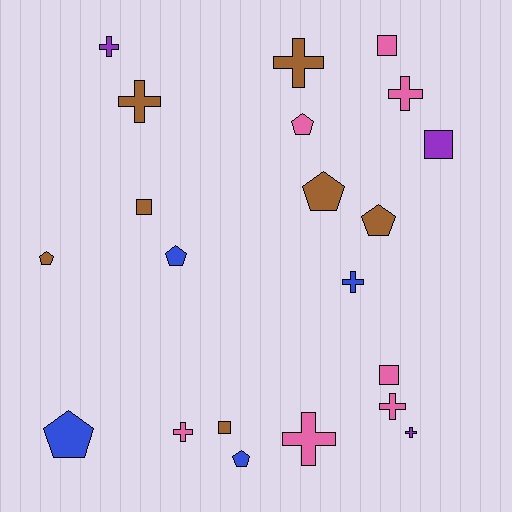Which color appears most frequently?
Pink, with 7 objects.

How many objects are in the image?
There are 21 objects.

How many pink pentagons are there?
There is 1 pink pentagon.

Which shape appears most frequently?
Cross, with 9 objects.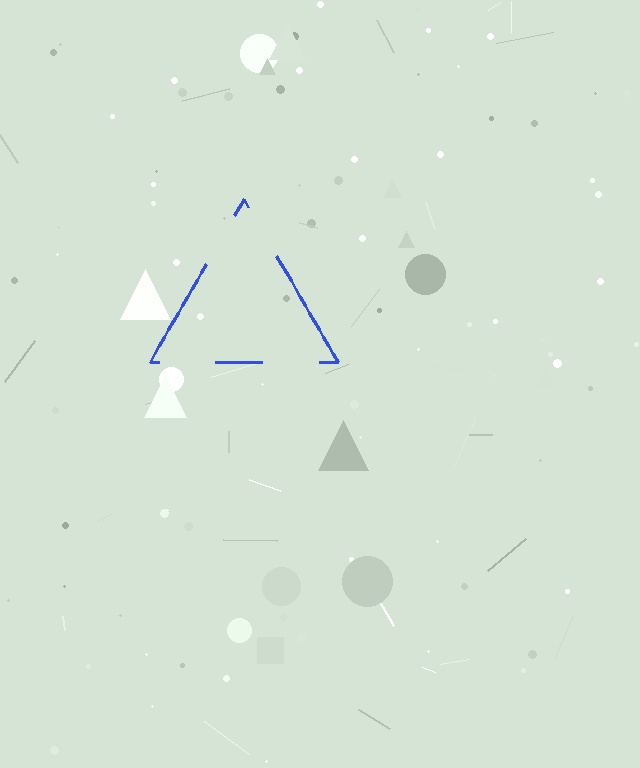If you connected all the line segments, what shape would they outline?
They would outline a triangle.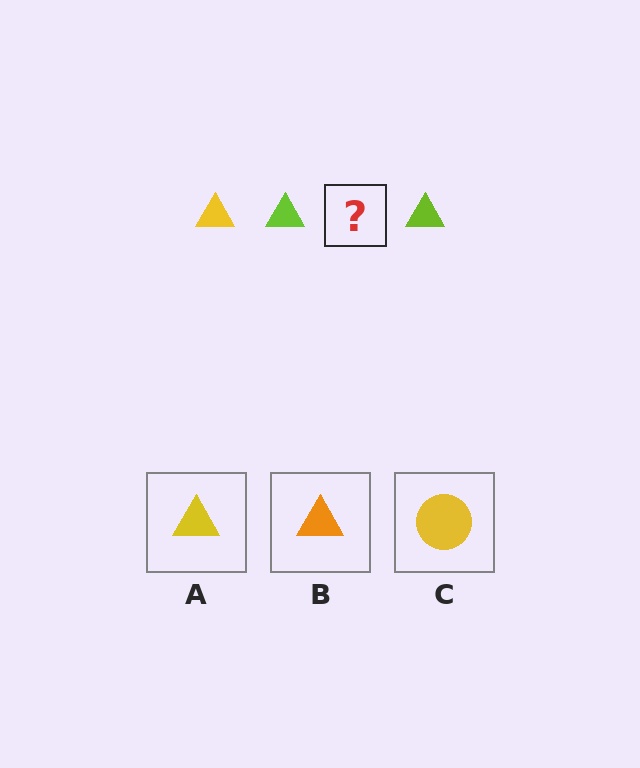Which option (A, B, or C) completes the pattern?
A.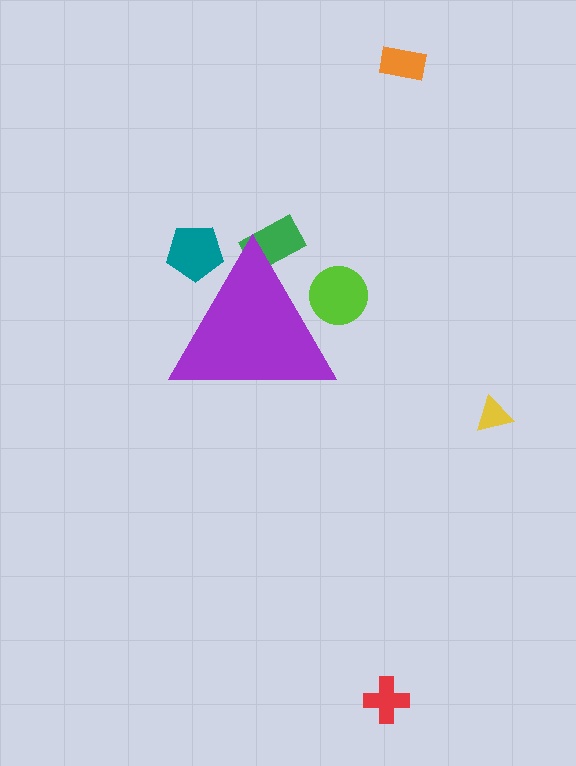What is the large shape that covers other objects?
A purple triangle.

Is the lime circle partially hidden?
Yes, the lime circle is partially hidden behind the purple triangle.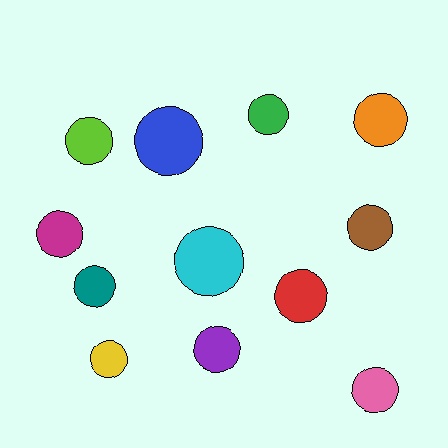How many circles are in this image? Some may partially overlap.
There are 12 circles.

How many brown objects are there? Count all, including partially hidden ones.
There is 1 brown object.